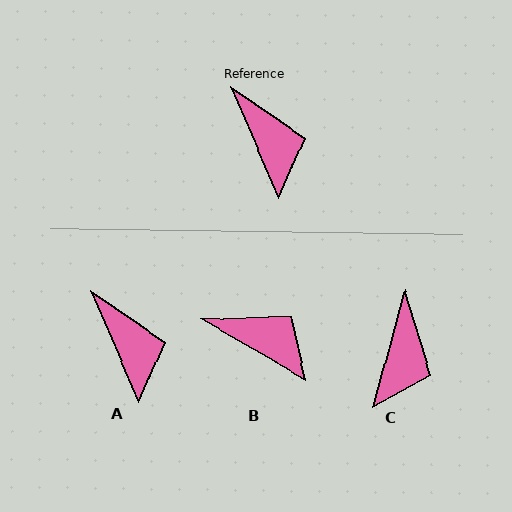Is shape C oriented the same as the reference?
No, it is off by about 38 degrees.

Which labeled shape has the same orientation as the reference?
A.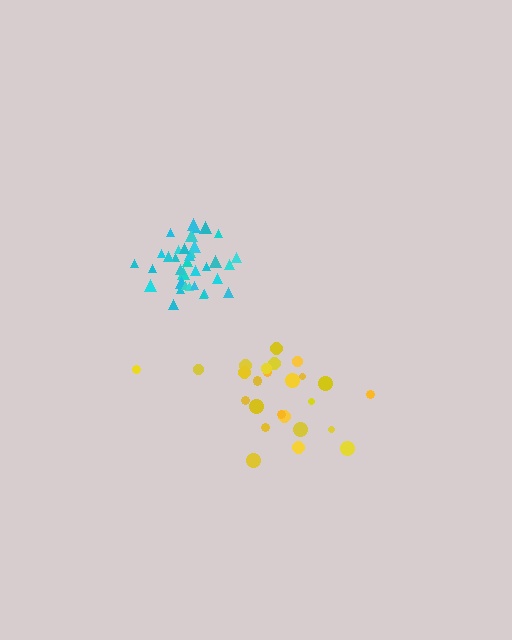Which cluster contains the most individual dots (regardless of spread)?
Cyan (35).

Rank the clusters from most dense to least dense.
cyan, yellow.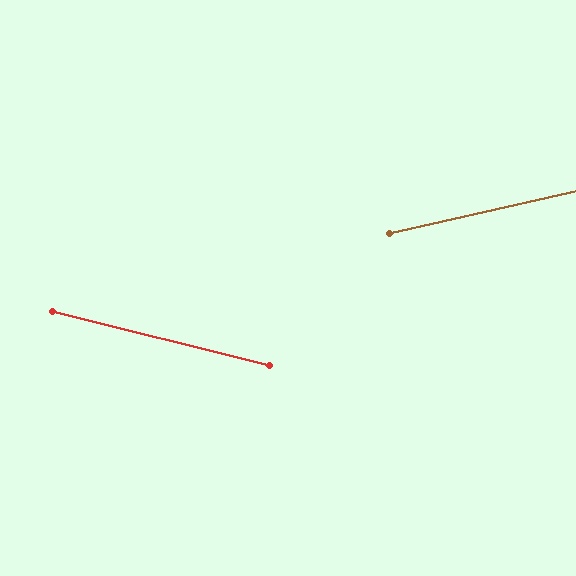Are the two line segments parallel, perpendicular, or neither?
Neither parallel nor perpendicular — they differ by about 27°.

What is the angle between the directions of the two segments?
Approximately 27 degrees.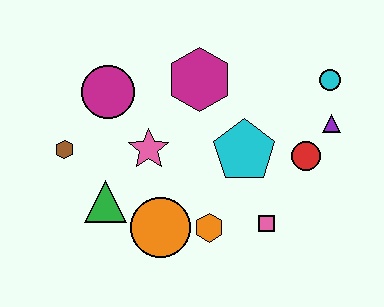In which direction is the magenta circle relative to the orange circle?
The magenta circle is above the orange circle.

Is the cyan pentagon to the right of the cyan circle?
No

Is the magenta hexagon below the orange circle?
No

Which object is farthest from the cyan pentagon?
The brown hexagon is farthest from the cyan pentagon.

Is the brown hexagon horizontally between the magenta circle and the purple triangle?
No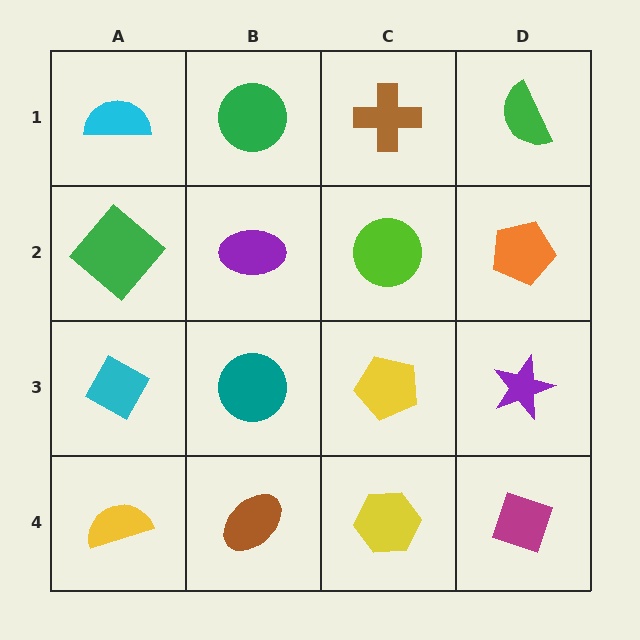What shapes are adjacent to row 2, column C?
A brown cross (row 1, column C), a yellow pentagon (row 3, column C), a purple ellipse (row 2, column B), an orange pentagon (row 2, column D).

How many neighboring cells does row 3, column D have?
3.